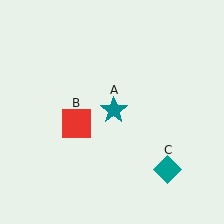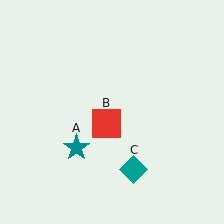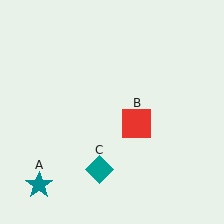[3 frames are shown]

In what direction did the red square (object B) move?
The red square (object B) moved right.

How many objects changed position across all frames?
3 objects changed position: teal star (object A), red square (object B), teal diamond (object C).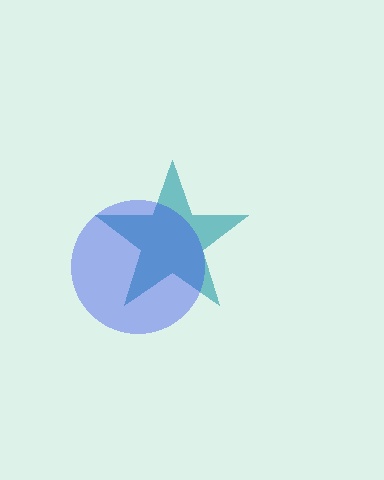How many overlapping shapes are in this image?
There are 2 overlapping shapes in the image.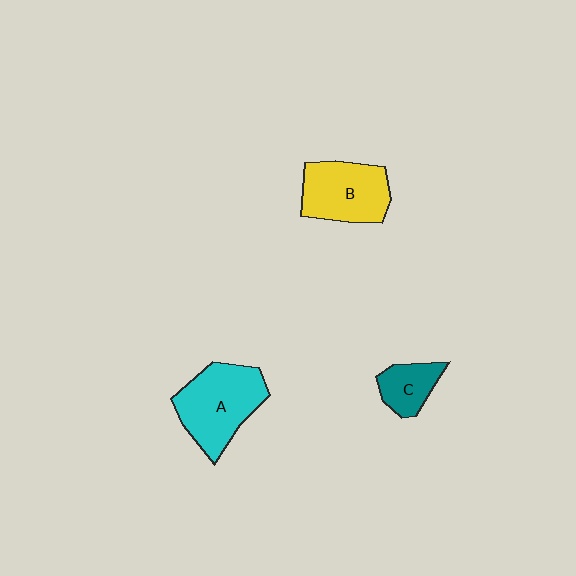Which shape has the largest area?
Shape A (cyan).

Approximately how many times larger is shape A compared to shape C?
Approximately 2.2 times.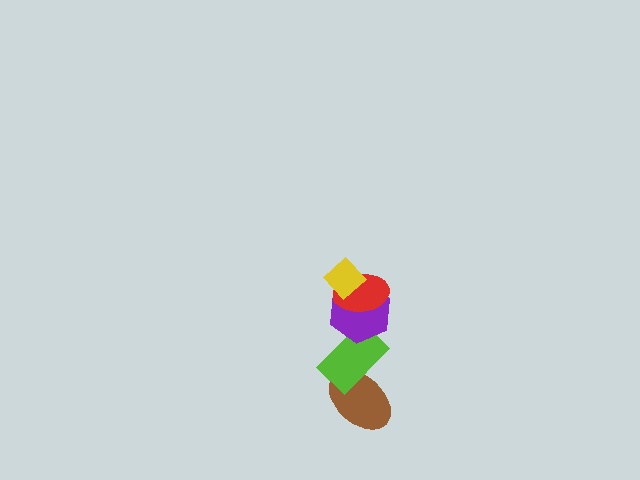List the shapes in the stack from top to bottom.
From top to bottom: the yellow diamond, the red ellipse, the purple hexagon, the lime rectangle, the brown ellipse.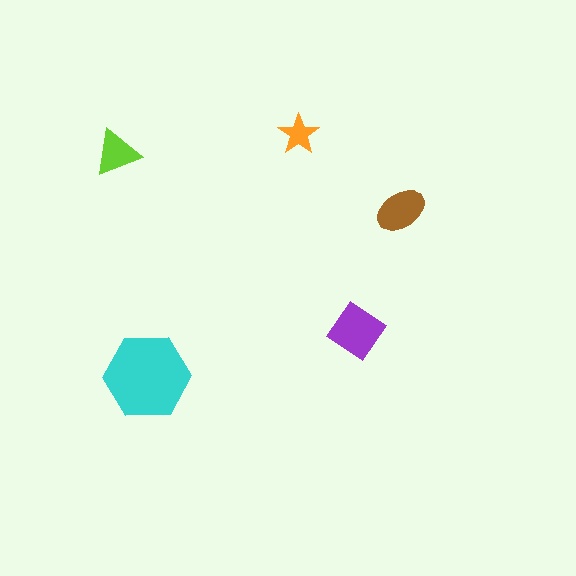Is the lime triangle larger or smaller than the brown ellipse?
Smaller.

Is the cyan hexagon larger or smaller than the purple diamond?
Larger.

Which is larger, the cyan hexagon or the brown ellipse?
The cyan hexagon.